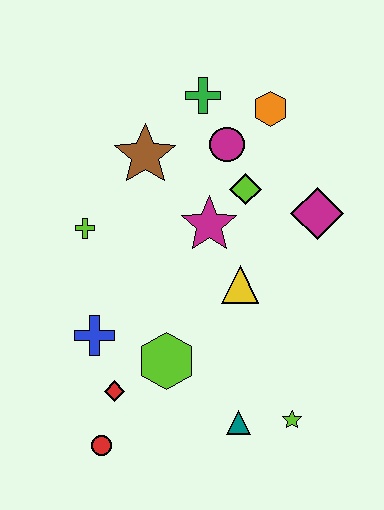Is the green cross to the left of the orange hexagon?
Yes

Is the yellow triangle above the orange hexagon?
No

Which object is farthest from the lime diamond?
The red circle is farthest from the lime diamond.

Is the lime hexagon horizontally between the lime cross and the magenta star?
Yes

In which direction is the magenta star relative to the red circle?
The magenta star is above the red circle.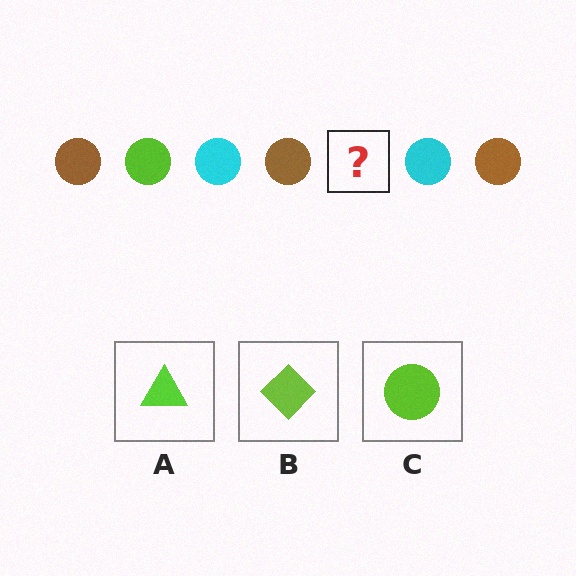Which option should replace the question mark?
Option C.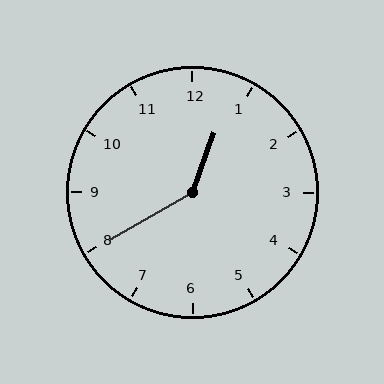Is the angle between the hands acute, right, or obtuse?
It is obtuse.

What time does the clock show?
12:40.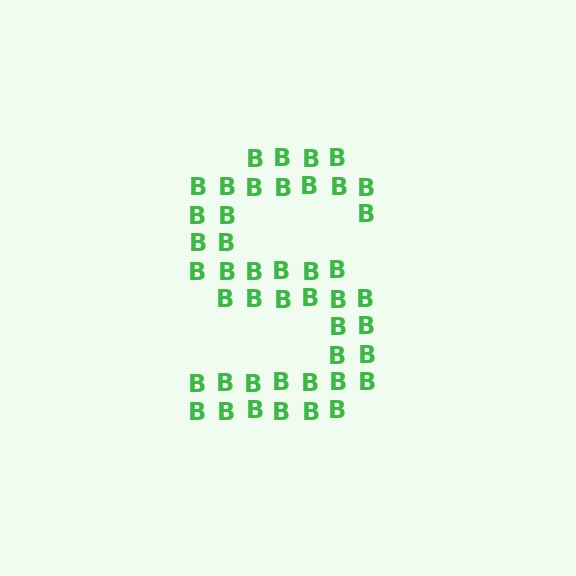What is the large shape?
The large shape is the letter S.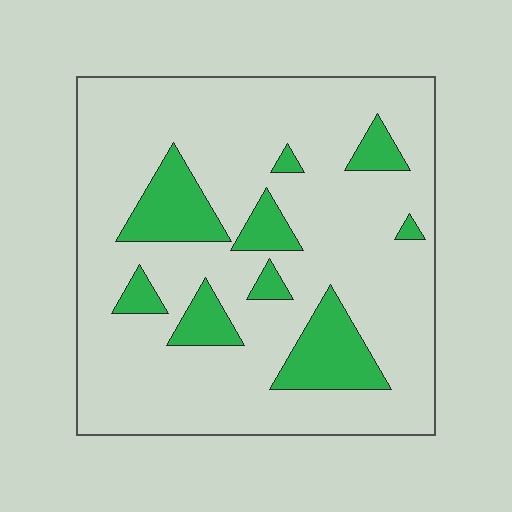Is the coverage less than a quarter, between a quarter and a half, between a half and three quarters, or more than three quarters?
Less than a quarter.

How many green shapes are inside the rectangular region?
9.